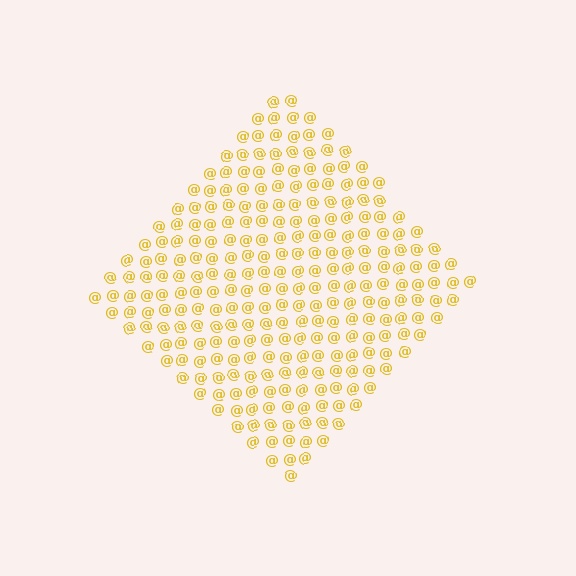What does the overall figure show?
The overall figure shows a diamond.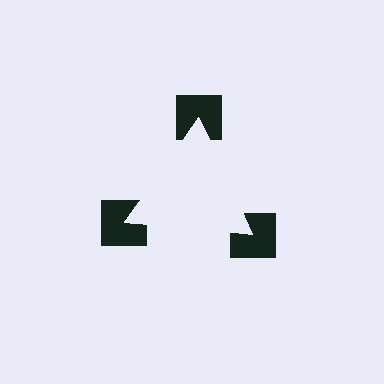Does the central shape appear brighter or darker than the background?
It typically appears slightly brighter than the background, even though no actual brightness change is drawn.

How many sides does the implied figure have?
3 sides.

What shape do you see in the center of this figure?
An illusory triangle — its edges are inferred from the aligned wedge cuts in the notched squares, not physically drawn.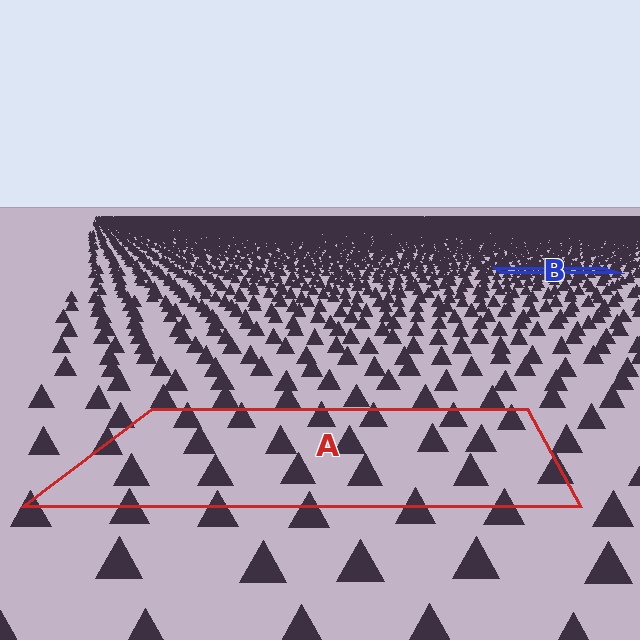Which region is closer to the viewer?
Region A is closer. The texture elements there are larger and more spread out.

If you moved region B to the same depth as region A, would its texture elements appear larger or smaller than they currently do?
They would appear larger. At a closer depth, the same texture elements are projected at a bigger on-screen size.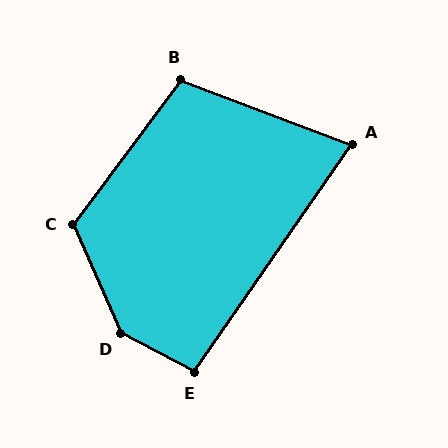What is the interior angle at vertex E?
Approximately 97 degrees (obtuse).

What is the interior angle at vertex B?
Approximately 106 degrees (obtuse).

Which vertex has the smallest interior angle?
A, at approximately 76 degrees.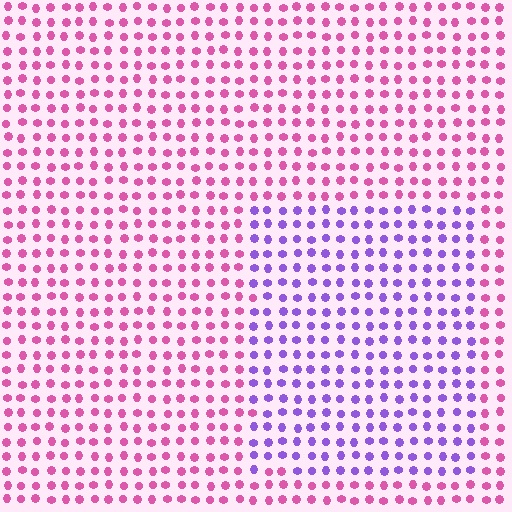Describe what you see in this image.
The image is filled with small pink elements in a uniform arrangement. A rectangle-shaped region is visible where the elements are tinted to a slightly different hue, forming a subtle color boundary.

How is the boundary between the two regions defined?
The boundary is defined purely by a slight shift in hue (about 57 degrees). Spacing, size, and orientation are identical on both sides.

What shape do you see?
I see a rectangle.